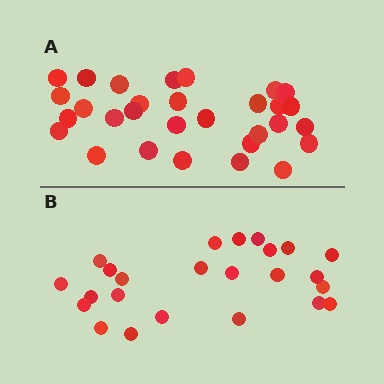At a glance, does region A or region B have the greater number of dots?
Region A (the top region) has more dots.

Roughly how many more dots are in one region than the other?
Region A has about 6 more dots than region B.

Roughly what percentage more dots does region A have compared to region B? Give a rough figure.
About 25% more.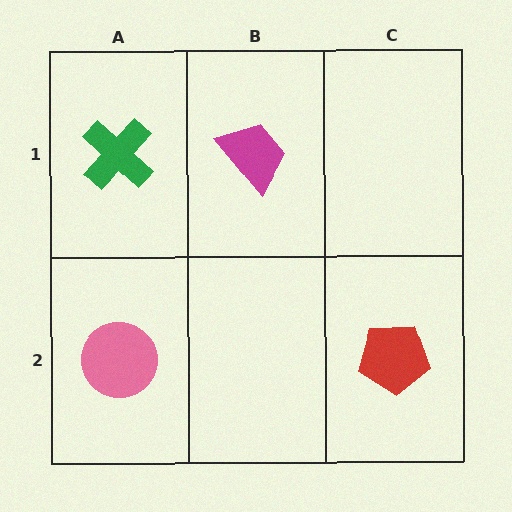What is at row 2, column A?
A pink circle.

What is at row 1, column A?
A green cross.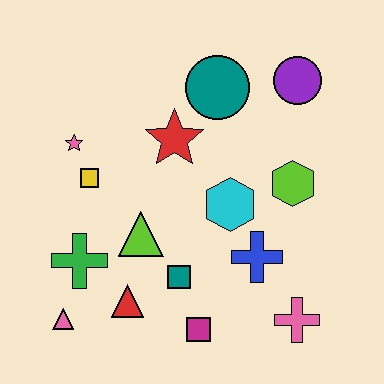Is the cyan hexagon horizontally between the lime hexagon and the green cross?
Yes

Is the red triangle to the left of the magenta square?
Yes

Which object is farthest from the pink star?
The pink cross is farthest from the pink star.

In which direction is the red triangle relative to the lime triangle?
The red triangle is below the lime triangle.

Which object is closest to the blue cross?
The cyan hexagon is closest to the blue cross.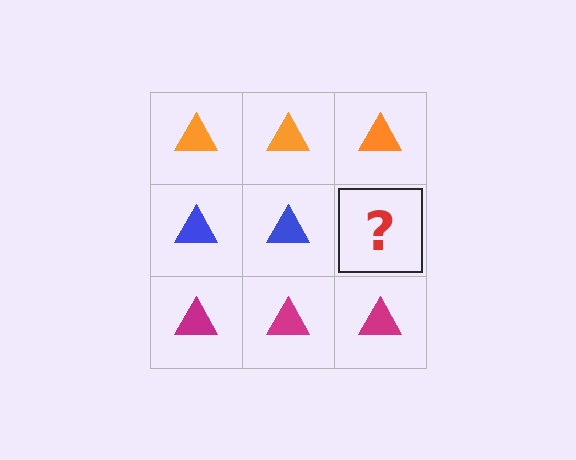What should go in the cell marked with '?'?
The missing cell should contain a blue triangle.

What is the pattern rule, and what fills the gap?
The rule is that each row has a consistent color. The gap should be filled with a blue triangle.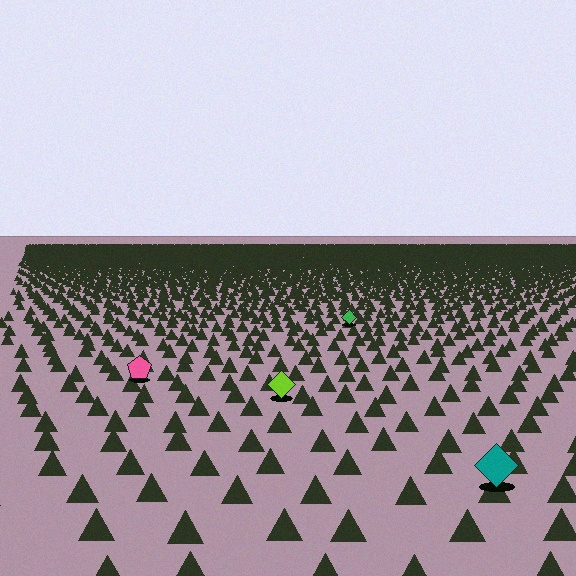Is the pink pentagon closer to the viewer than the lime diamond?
No. The lime diamond is closer — you can tell from the texture gradient: the ground texture is coarser near it.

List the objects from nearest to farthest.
From nearest to farthest: the teal diamond, the lime diamond, the pink pentagon, the green diamond.